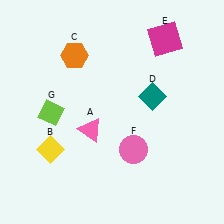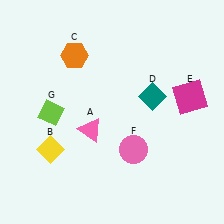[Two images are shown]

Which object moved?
The magenta square (E) moved down.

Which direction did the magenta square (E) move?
The magenta square (E) moved down.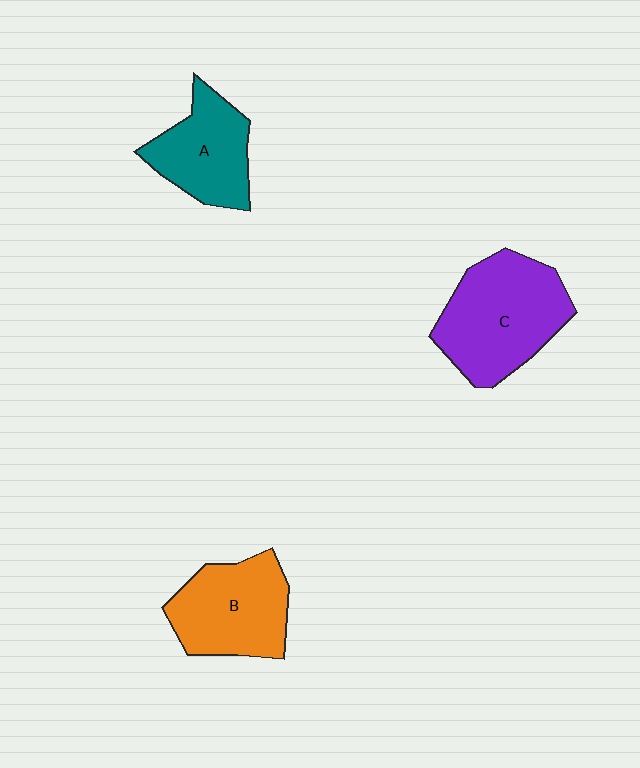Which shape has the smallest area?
Shape A (teal).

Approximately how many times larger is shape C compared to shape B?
Approximately 1.2 times.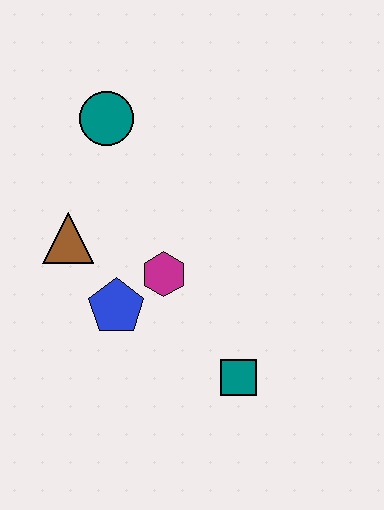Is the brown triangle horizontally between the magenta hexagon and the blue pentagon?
No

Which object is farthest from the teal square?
The teal circle is farthest from the teal square.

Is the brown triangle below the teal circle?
Yes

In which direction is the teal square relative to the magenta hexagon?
The teal square is below the magenta hexagon.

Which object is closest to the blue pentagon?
The magenta hexagon is closest to the blue pentagon.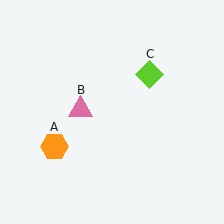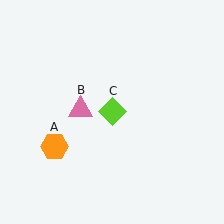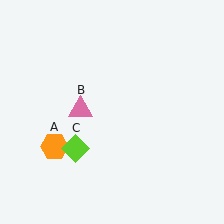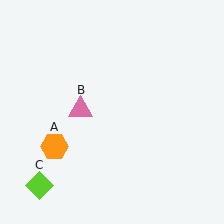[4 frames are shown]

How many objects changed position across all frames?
1 object changed position: lime diamond (object C).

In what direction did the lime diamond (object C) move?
The lime diamond (object C) moved down and to the left.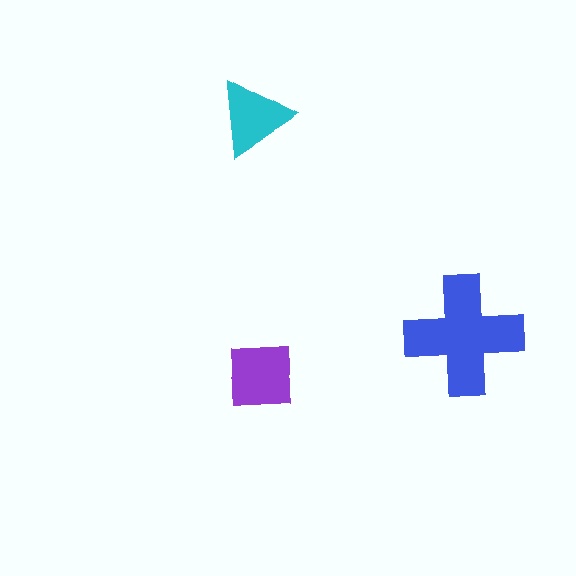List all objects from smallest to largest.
The cyan triangle, the purple square, the blue cross.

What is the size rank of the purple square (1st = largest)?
2nd.